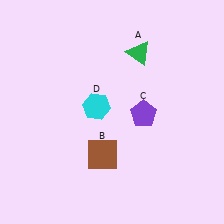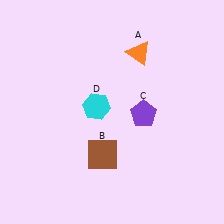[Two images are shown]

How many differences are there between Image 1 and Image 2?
There is 1 difference between the two images.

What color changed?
The triangle (A) changed from green in Image 1 to orange in Image 2.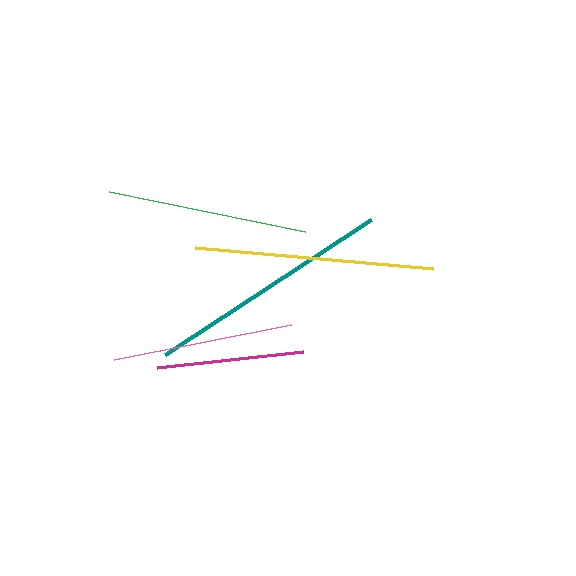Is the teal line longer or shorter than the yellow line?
The teal line is longer than the yellow line.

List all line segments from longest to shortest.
From longest to shortest: teal, yellow, green, pink, magenta.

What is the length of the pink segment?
The pink segment is approximately 180 pixels long.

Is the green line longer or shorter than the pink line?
The green line is longer than the pink line.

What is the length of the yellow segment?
The yellow segment is approximately 239 pixels long.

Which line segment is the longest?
The teal line is the longest at approximately 247 pixels.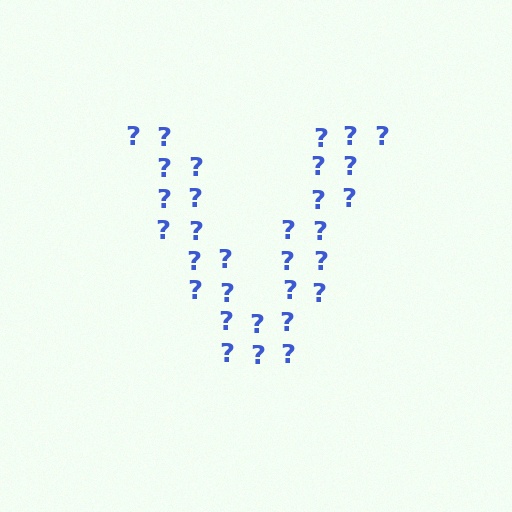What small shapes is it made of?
It is made of small question marks.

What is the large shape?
The large shape is the letter V.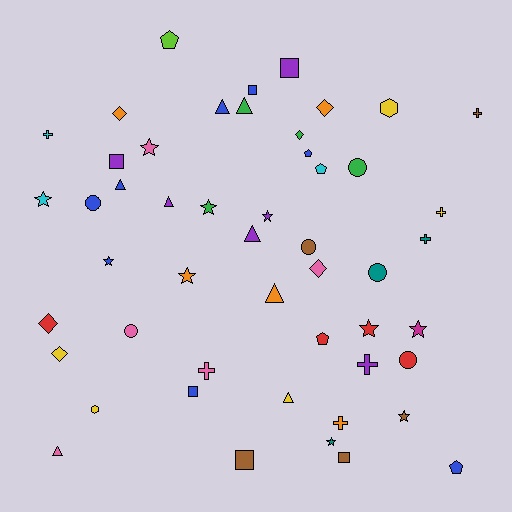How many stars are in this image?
There are 10 stars.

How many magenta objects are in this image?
There is 1 magenta object.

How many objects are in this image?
There are 50 objects.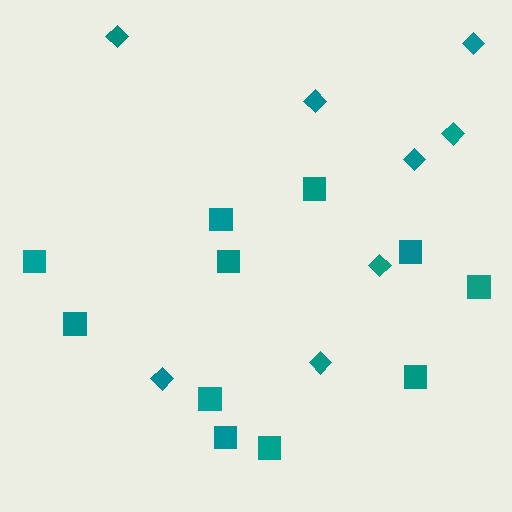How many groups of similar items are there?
There are 2 groups: one group of squares (11) and one group of diamonds (8).